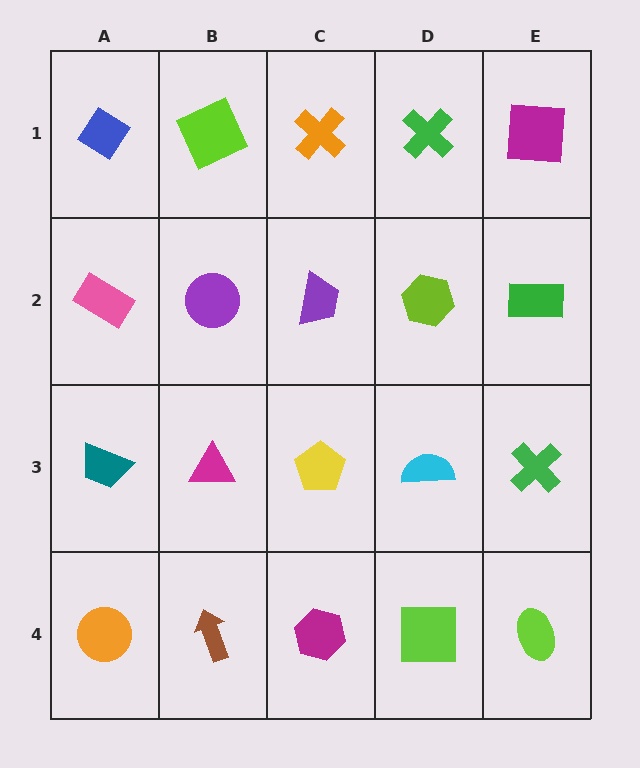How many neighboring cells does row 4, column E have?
2.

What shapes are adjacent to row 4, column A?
A teal trapezoid (row 3, column A), a brown arrow (row 4, column B).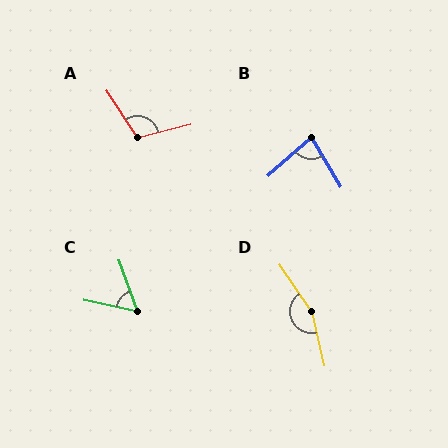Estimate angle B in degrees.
Approximately 80 degrees.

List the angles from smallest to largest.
C (57°), B (80°), A (110°), D (159°).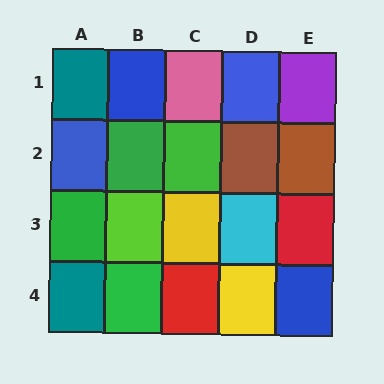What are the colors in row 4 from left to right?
Teal, green, red, yellow, blue.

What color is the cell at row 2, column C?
Green.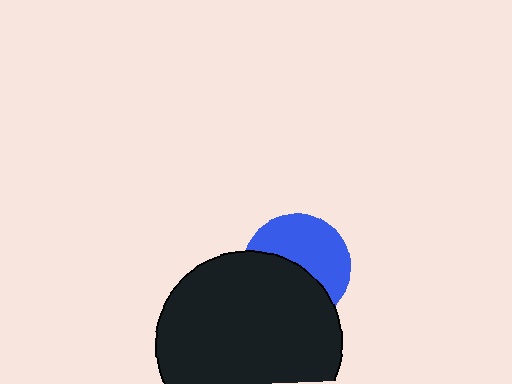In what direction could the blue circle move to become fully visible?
The blue circle could move up. That would shift it out from behind the black circle entirely.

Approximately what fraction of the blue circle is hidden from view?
Roughly 48% of the blue circle is hidden behind the black circle.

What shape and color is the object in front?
The object in front is a black circle.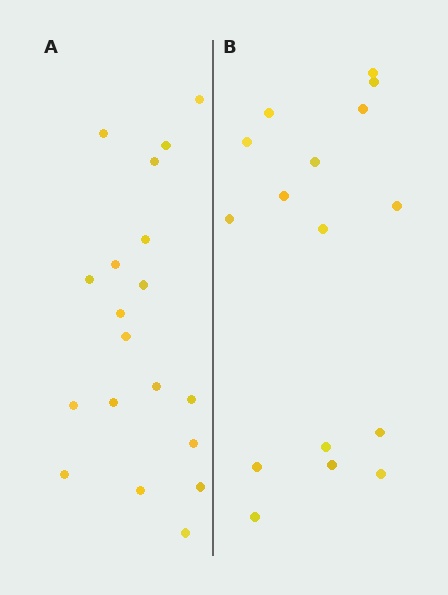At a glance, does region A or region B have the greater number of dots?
Region A (the left region) has more dots.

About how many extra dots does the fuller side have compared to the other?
Region A has just a few more — roughly 2 or 3 more dots than region B.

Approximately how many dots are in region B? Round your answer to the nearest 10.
About 20 dots. (The exact count is 16, which rounds to 20.)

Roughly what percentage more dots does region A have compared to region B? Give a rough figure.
About 20% more.